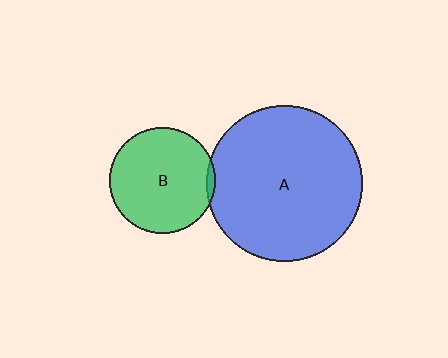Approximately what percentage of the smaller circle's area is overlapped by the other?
Approximately 5%.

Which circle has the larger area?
Circle A (blue).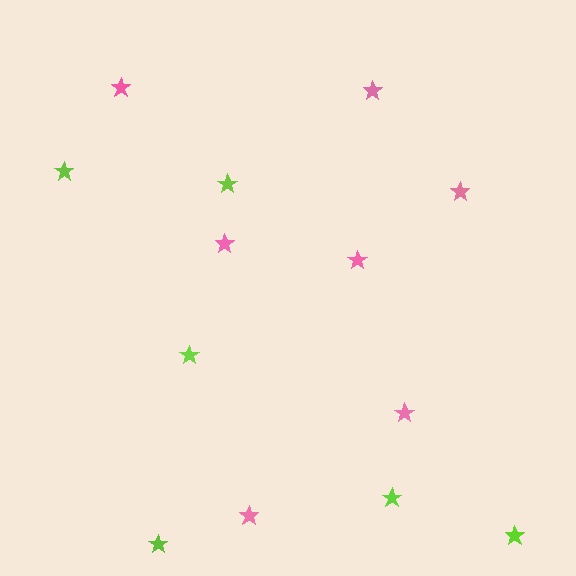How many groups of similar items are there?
There are 2 groups: one group of pink stars (7) and one group of lime stars (6).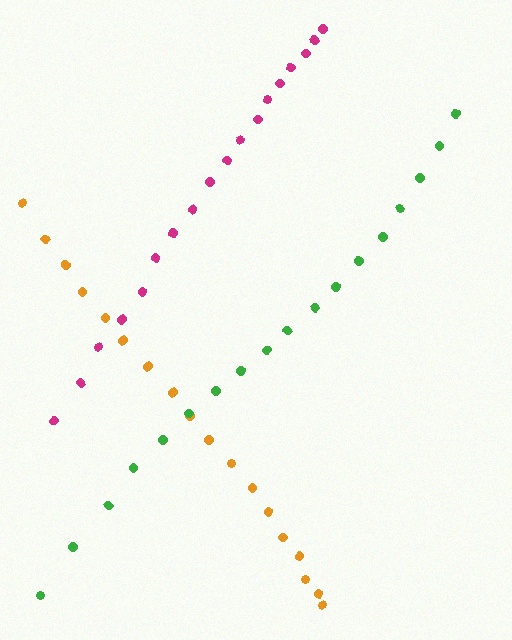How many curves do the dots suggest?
There are 3 distinct paths.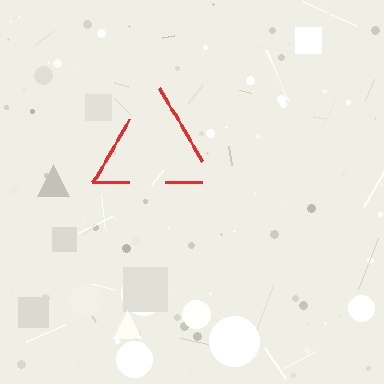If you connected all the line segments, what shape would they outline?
They would outline a triangle.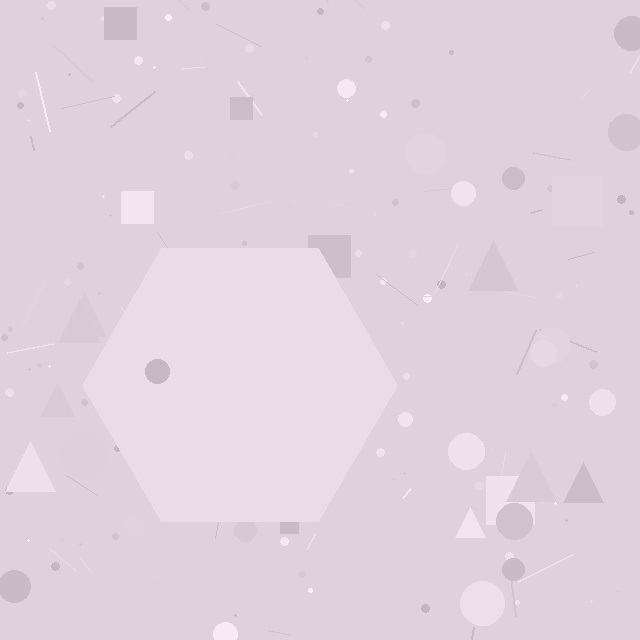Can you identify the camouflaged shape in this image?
The camouflaged shape is a hexagon.